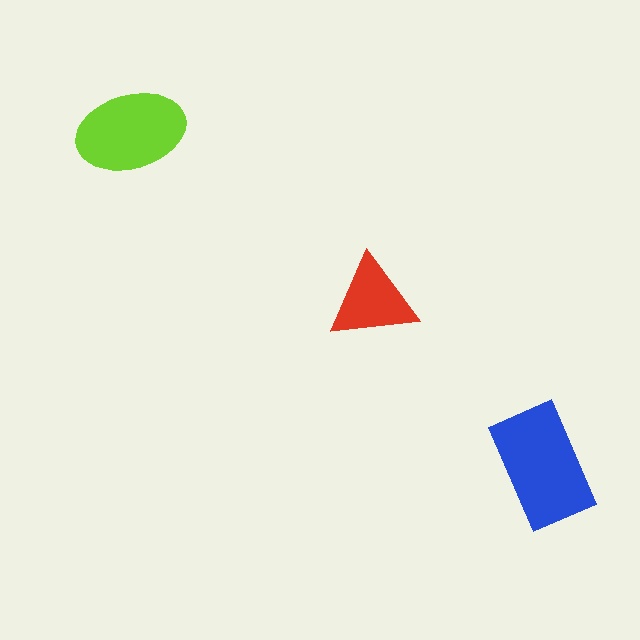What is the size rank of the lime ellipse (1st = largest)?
2nd.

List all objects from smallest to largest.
The red triangle, the lime ellipse, the blue rectangle.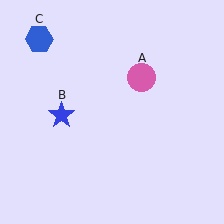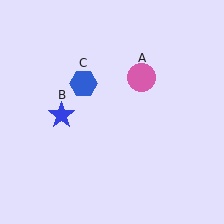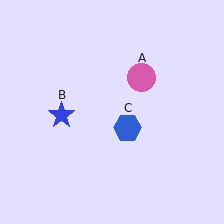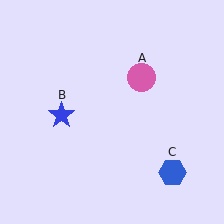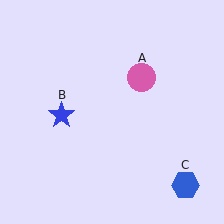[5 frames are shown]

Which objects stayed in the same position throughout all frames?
Pink circle (object A) and blue star (object B) remained stationary.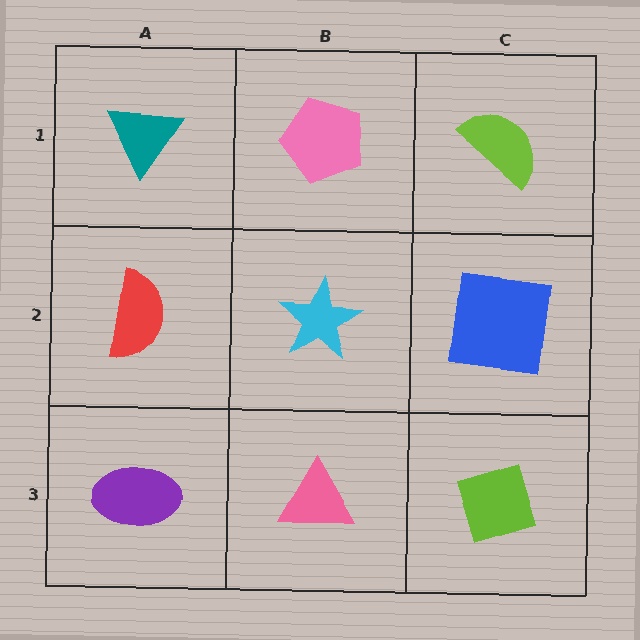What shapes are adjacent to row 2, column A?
A teal triangle (row 1, column A), a purple ellipse (row 3, column A), a cyan star (row 2, column B).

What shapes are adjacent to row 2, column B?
A pink pentagon (row 1, column B), a pink triangle (row 3, column B), a red semicircle (row 2, column A), a blue square (row 2, column C).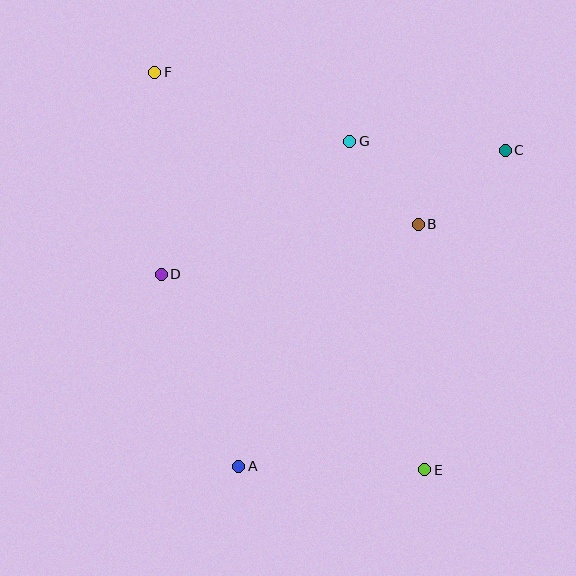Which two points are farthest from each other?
Points E and F are farthest from each other.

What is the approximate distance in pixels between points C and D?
The distance between C and D is approximately 366 pixels.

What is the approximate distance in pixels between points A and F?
The distance between A and F is approximately 403 pixels.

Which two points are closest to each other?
Points B and G are closest to each other.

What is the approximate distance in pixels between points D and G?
The distance between D and G is approximately 231 pixels.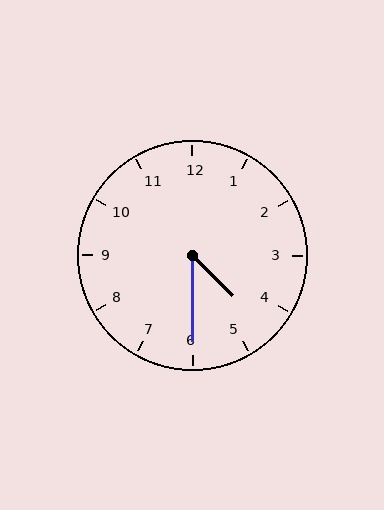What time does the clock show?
4:30.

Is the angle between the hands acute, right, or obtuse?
It is acute.